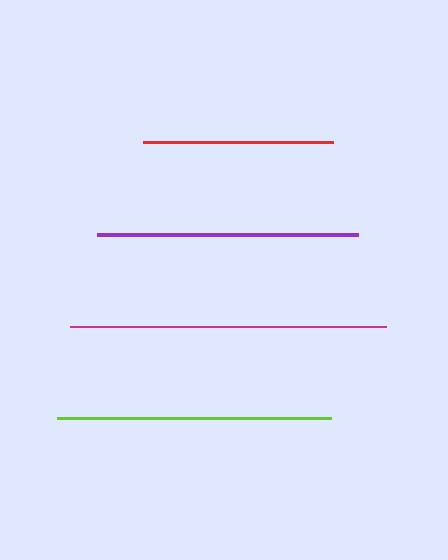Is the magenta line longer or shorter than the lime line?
The magenta line is longer than the lime line.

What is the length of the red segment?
The red segment is approximately 190 pixels long.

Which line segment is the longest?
The magenta line is the longest at approximately 316 pixels.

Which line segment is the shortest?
The red line is the shortest at approximately 190 pixels.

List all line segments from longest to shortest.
From longest to shortest: magenta, lime, purple, red.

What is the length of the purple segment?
The purple segment is approximately 261 pixels long.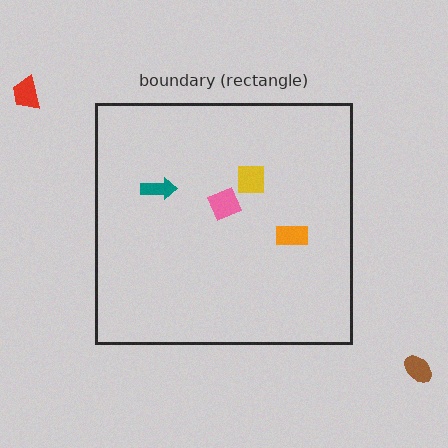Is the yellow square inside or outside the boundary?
Inside.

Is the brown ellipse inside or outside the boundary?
Outside.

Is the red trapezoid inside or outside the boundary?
Outside.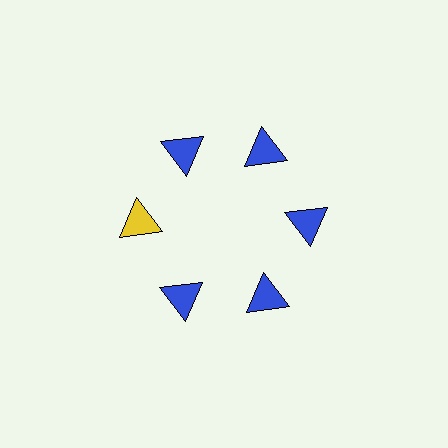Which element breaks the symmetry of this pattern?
The yellow triangle at roughly the 9 o'clock position breaks the symmetry. All other shapes are blue triangles.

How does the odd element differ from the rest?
It has a different color: yellow instead of blue.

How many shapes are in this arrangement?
There are 6 shapes arranged in a ring pattern.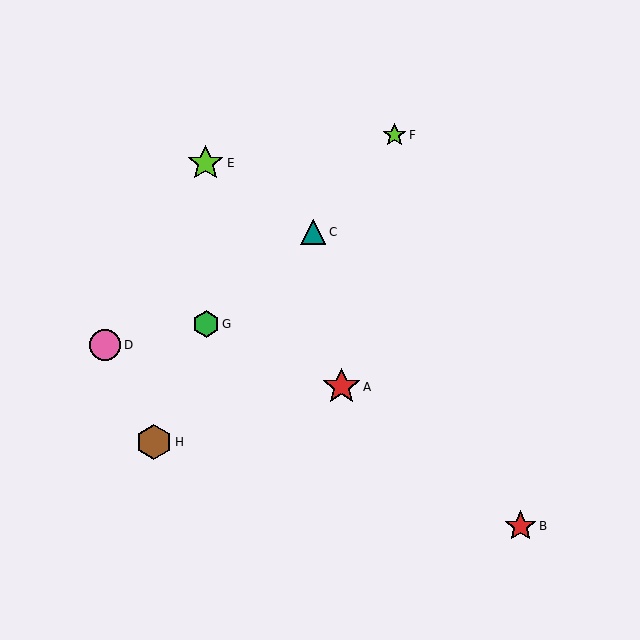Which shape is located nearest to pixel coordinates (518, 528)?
The red star (labeled B) at (521, 526) is nearest to that location.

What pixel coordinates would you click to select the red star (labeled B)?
Click at (521, 526) to select the red star B.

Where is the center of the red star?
The center of the red star is at (342, 387).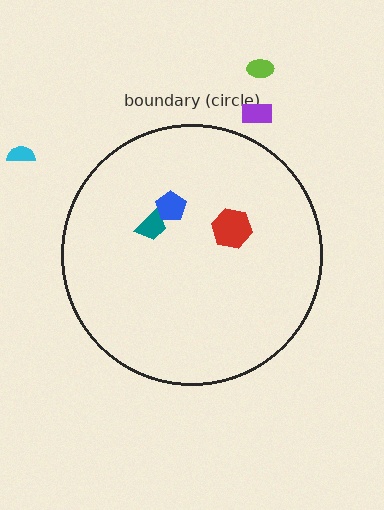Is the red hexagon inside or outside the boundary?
Inside.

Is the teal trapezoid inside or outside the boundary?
Inside.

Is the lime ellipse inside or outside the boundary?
Outside.